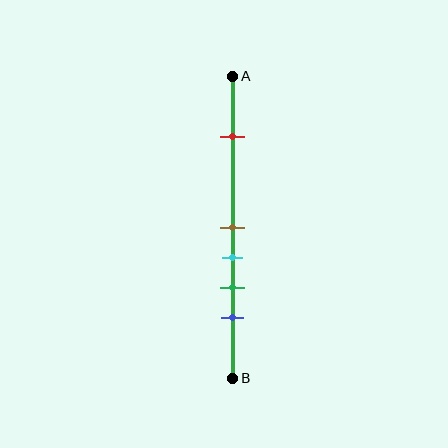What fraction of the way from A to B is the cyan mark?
The cyan mark is approximately 60% (0.6) of the way from A to B.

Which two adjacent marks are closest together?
The brown and cyan marks are the closest adjacent pair.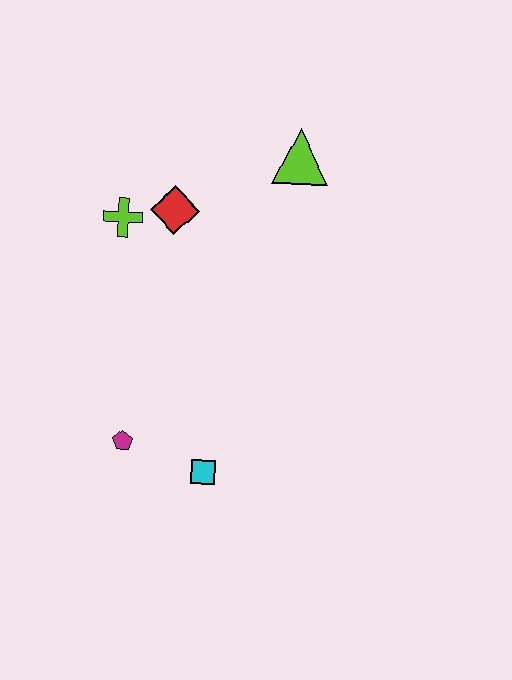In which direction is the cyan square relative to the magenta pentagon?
The cyan square is to the right of the magenta pentagon.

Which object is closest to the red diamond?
The lime cross is closest to the red diamond.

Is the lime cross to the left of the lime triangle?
Yes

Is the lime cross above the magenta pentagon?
Yes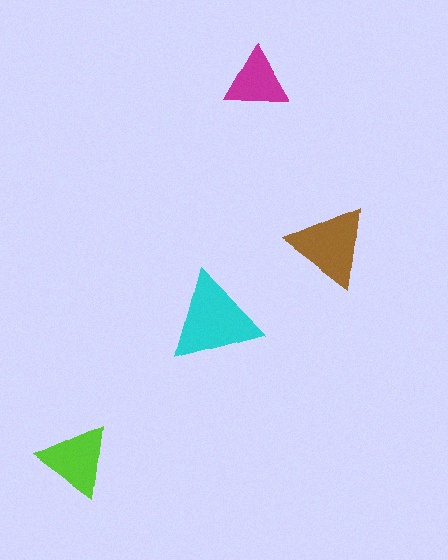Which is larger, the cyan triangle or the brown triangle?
The cyan one.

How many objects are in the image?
There are 4 objects in the image.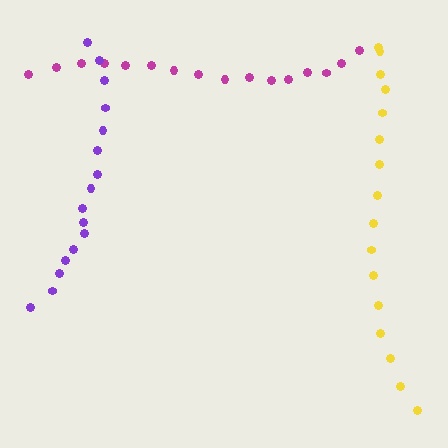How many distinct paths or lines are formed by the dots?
There are 3 distinct paths.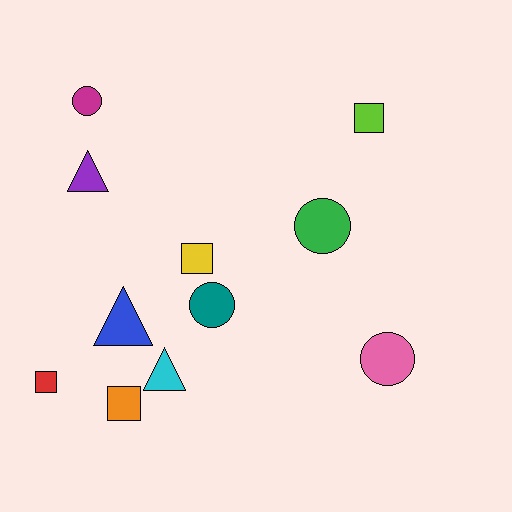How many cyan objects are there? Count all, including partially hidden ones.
There is 1 cyan object.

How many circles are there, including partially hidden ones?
There are 4 circles.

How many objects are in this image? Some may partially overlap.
There are 11 objects.